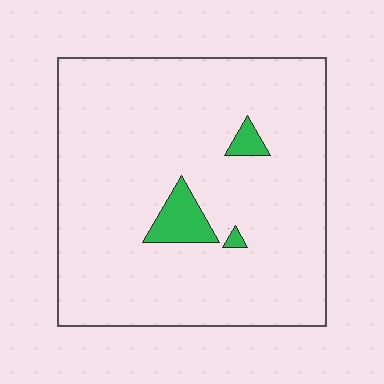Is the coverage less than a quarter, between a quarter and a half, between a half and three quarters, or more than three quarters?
Less than a quarter.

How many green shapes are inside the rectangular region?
3.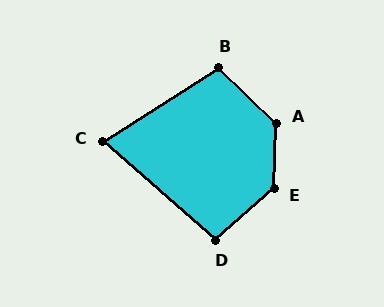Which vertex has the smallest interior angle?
C, at approximately 74 degrees.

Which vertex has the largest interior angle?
E, at approximately 133 degrees.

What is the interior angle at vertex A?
Approximately 132 degrees (obtuse).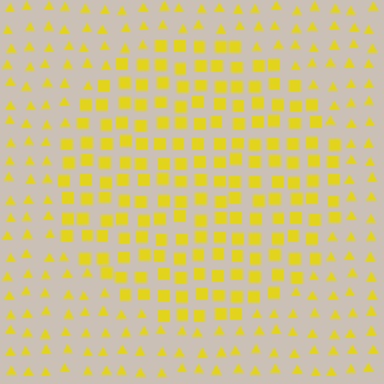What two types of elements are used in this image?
The image uses squares inside the circle region and triangles outside it.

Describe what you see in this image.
The image is filled with small yellow elements arranged in a uniform grid. A circle-shaped region contains squares, while the surrounding area contains triangles. The boundary is defined purely by the change in element shape.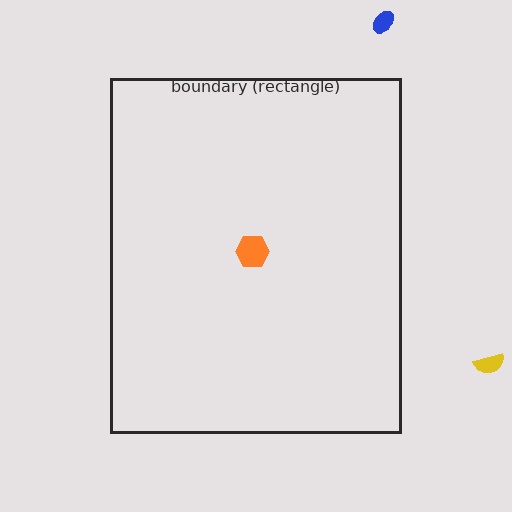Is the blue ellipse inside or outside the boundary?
Outside.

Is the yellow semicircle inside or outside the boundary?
Outside.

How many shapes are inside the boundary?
1 inside, 2 outside.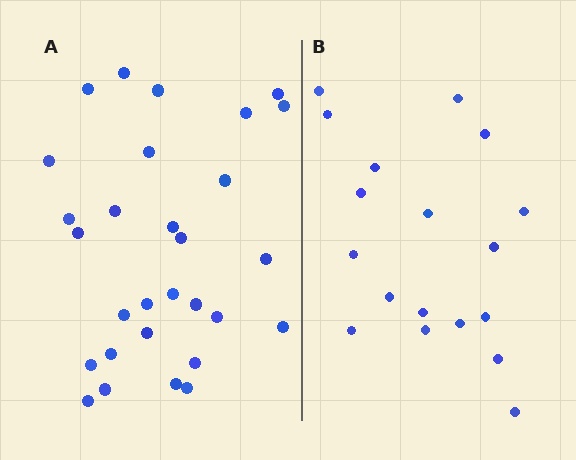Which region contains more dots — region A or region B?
Region A (the left region) has more dots.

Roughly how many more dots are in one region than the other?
Region A has roughly 12 or so more dots than region B.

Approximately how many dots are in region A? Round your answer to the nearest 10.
About 30 dots. (The exact count is 29, which rounds to 30.)